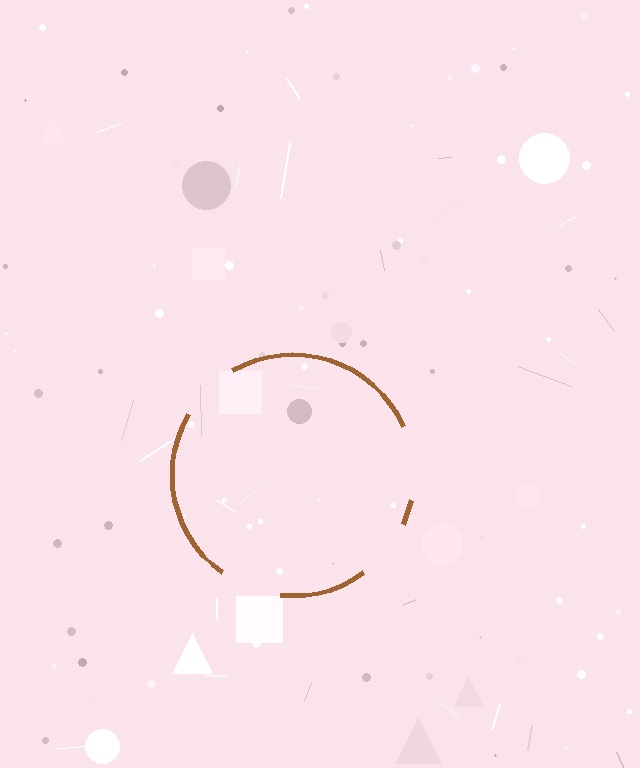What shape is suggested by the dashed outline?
The dashed outline suggests a circle.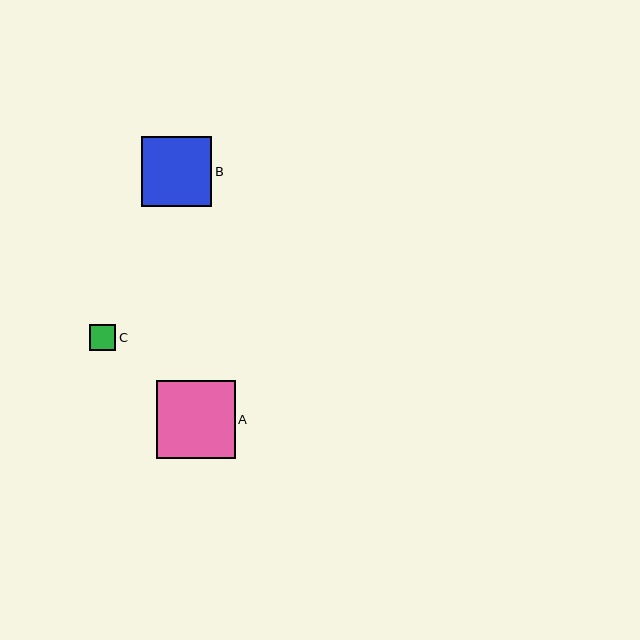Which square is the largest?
Square A is the largest with a size of approximately 78 pixels.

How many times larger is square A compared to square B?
Square A is approximately 1.1 times the size of square B.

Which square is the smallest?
Square C is the smallest with a size of approximately 26 pixels.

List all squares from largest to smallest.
From largest to smallest: A, B, C.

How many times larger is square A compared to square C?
Square A is approximately 3.0 times the size of square C.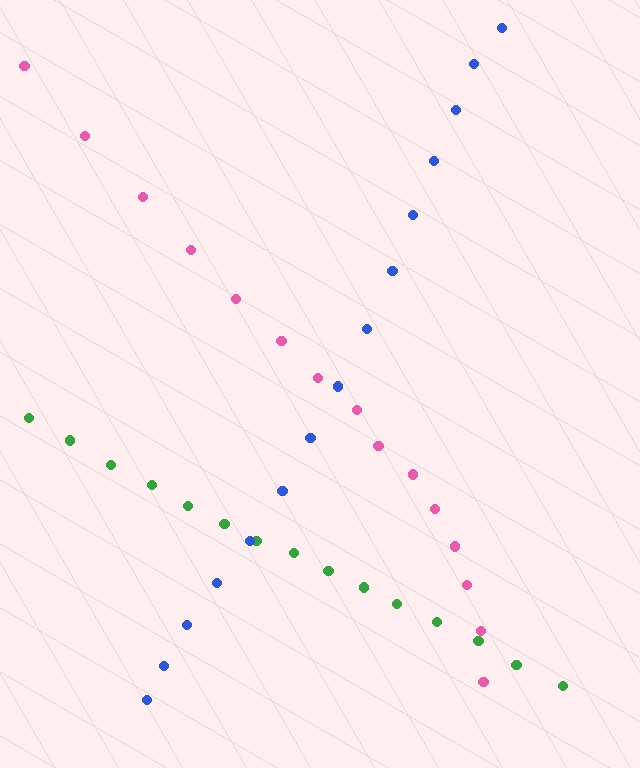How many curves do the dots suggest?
There are 3 distinct paths.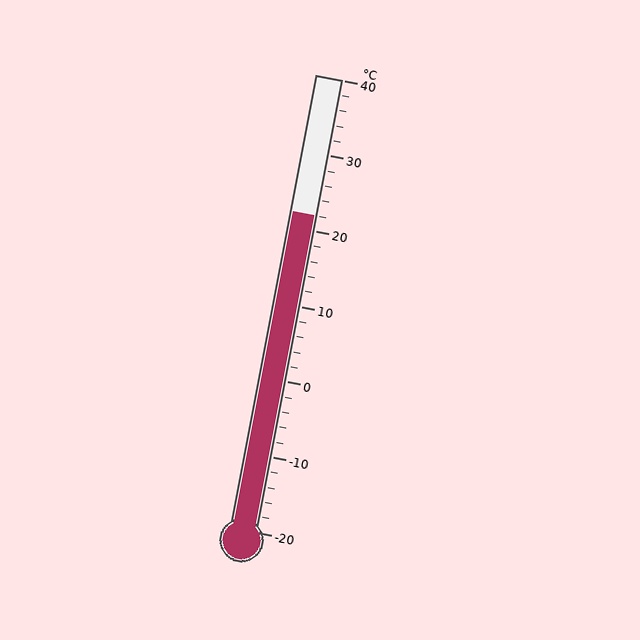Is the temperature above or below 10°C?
The temperature is above 10°C.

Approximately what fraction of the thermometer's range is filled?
The thermometer is filled to approximately 70% of its range.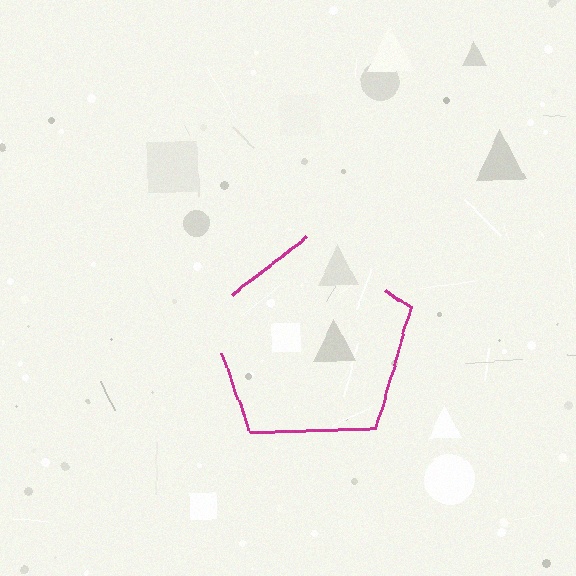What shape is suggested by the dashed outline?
The dashed outline suggests a pentagon.